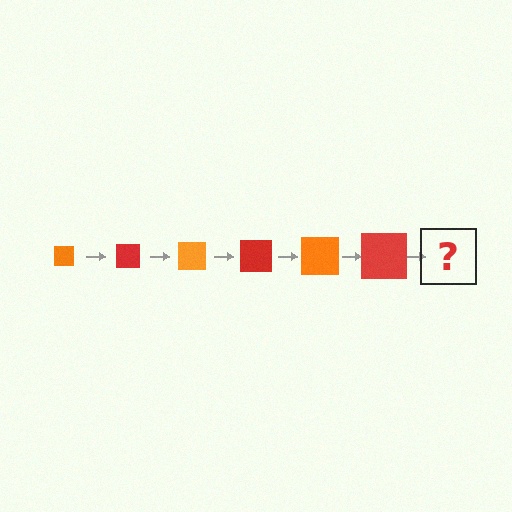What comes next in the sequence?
The next element should be an orange square, larger than the previous one.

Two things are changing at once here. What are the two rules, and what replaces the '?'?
The two rules are that the square grows larger each step and the color cycles through orange and red. The '?' should be an orange square, larger than the previous one.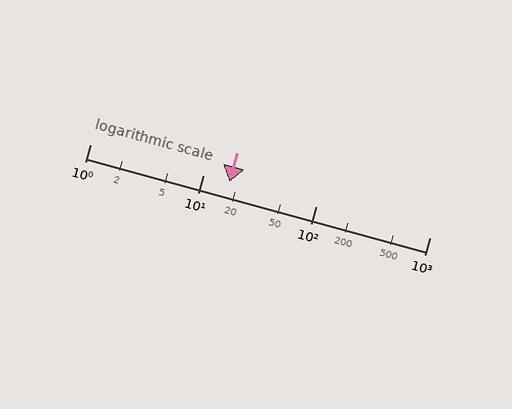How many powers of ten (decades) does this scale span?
The scale spans 3 decades, from 1 to 1000.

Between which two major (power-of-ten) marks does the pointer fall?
The pointer is between 10 and 100.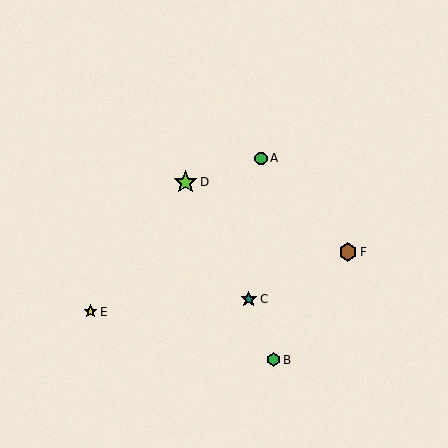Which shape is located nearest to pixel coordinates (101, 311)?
The yellow star (labeled E) at (91, 312) is nearest to that location.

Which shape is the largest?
The lime star (labeled D) is the largest.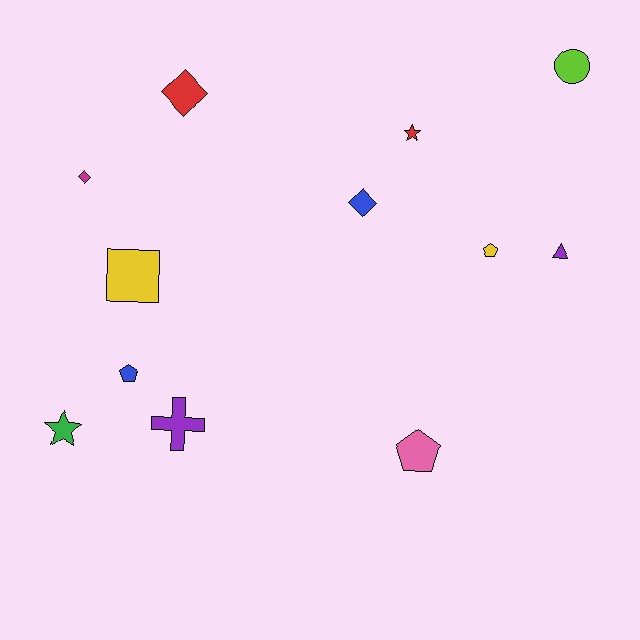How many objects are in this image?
There are 12 objects.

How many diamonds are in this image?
There are 3 diamonds.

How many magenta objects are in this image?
There is 1 magenta object.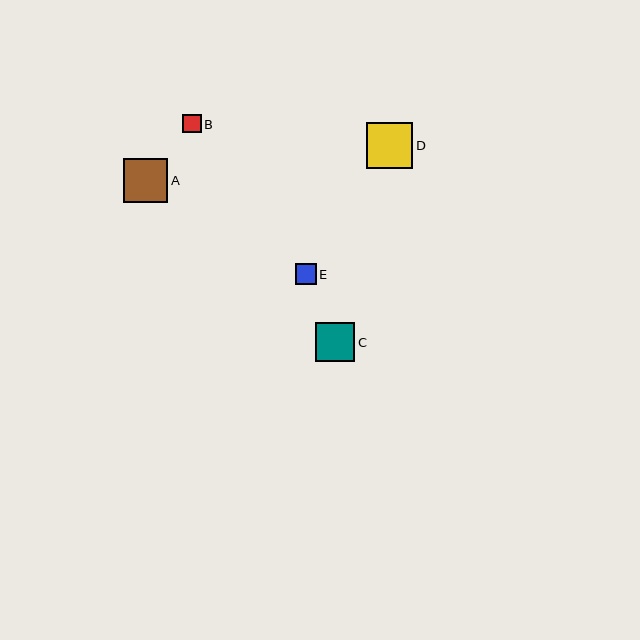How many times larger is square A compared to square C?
Square A is approximately 1.1 times the size of square C.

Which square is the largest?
Square D is the largest with a size of approximately 46 pixels.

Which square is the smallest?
Square B is the smallest with a size of approximately 18 pixels.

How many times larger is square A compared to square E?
Square A is approximately 2.1 times the size of square E.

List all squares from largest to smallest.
From largest to smallest: D, A, C, E, B.